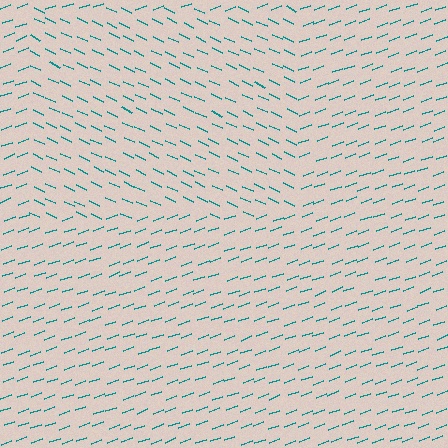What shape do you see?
I see a rectangle.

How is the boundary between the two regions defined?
The boundary is defined purely by a change in line orientation (approximately 45 degrees difference). All lines are the same color and thickness.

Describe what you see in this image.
The image is filled with small teal line segments. A rectangle region in the image has lines oriented differently from the surrounding lines, creating a visible texture boundary.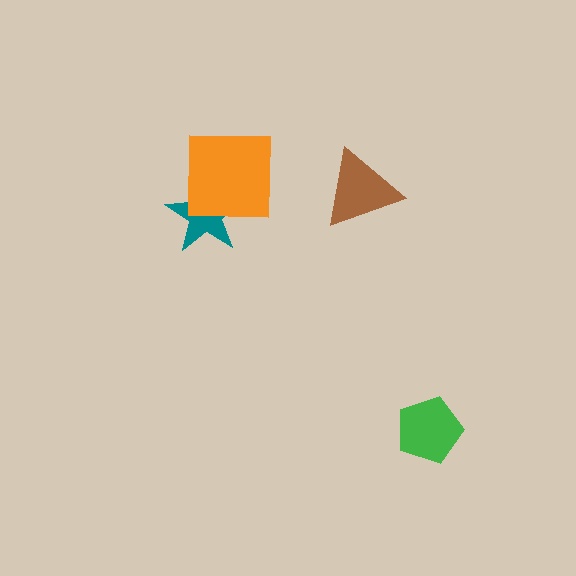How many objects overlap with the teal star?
1 object overlaps with the teal star.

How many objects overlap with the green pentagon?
0 objects overlap with the green pentagon.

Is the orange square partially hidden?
No, no other shape covers it.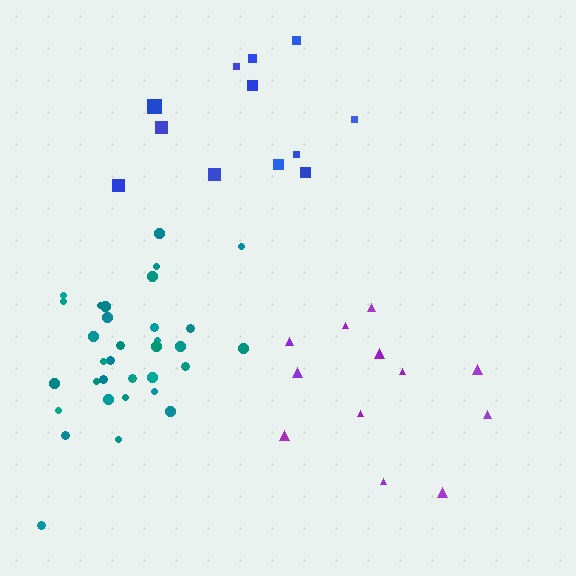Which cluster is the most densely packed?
Teal.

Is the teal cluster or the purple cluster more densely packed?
Teal.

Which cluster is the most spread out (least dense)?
Purple.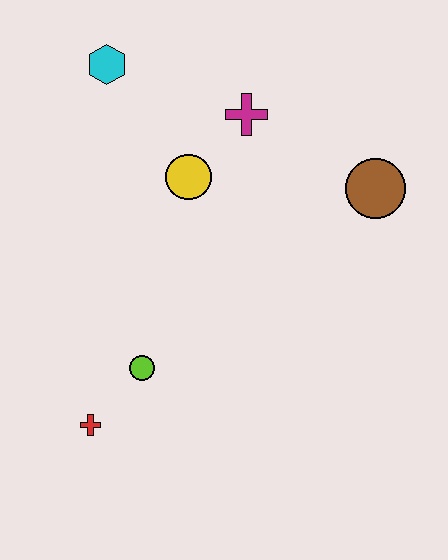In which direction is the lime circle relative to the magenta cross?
The lime circle is below the magenta cross.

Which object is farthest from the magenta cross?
The red cross is farthest from the magenta cross.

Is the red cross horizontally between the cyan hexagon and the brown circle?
No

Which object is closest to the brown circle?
The magenta cross is closest to the brown circle.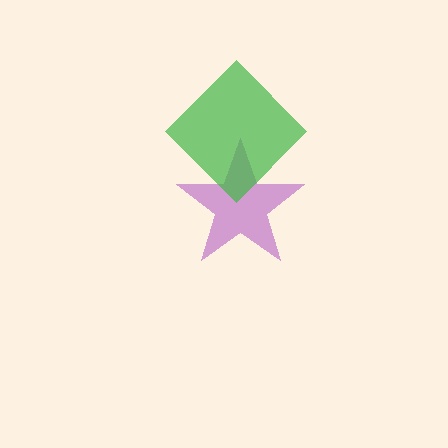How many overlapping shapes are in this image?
There are 2 overlapping shapes in the image.